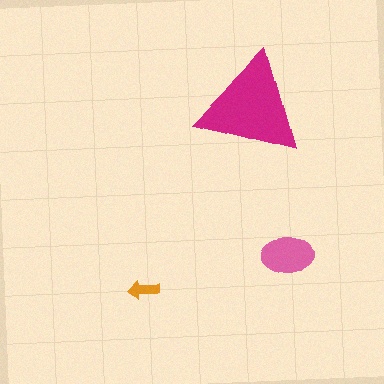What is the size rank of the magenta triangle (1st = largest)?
1st.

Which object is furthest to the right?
The pink ellipse is rightmost.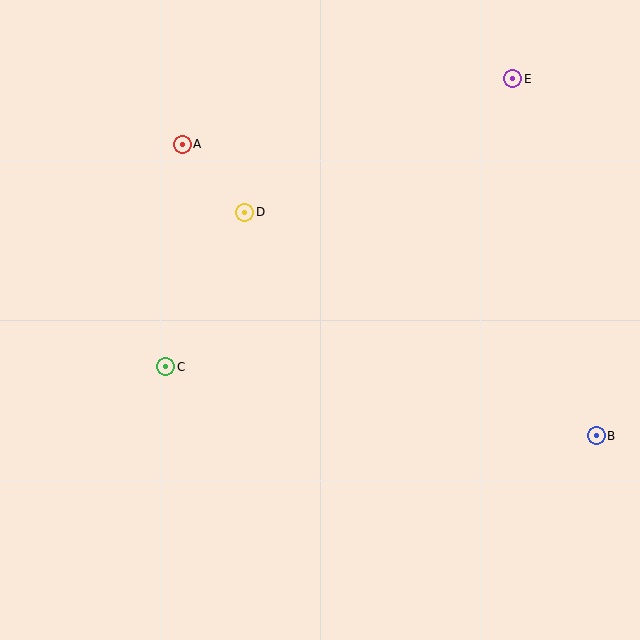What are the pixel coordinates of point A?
Point A is at (182, 144).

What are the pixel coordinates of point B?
Point B is at (596, 436).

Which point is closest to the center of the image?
Point D at (245, 212) is closest to the center.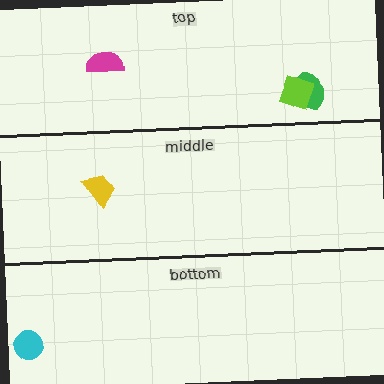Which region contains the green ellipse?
The top region.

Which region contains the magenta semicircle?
The top region.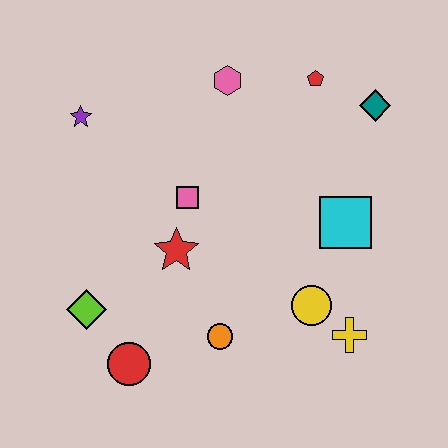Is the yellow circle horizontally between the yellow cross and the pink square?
Yes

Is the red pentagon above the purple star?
Yes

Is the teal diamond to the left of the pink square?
No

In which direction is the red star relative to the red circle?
The red star is above the red circle.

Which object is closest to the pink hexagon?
The red pentagon is closest to the pink hexagon.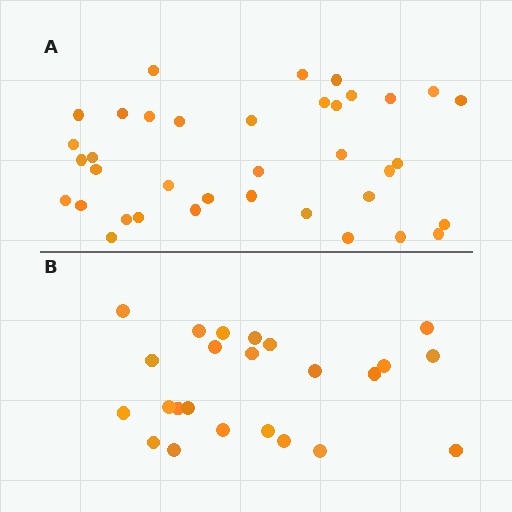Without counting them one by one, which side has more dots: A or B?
Region A (the top region) has more dots.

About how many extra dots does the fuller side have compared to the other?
Region A has approximately 15 more dots than region B.